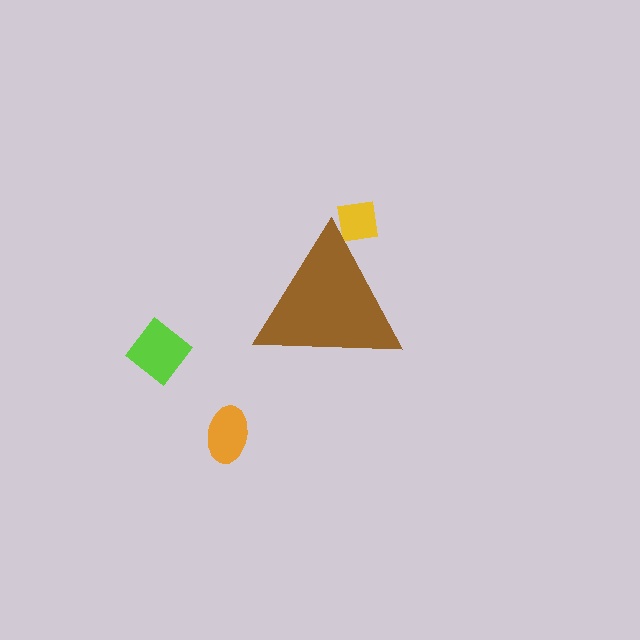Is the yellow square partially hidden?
Yes, the yellow square is partially hidden behind the brown triangle.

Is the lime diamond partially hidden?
No, the lime diamond is fully visible.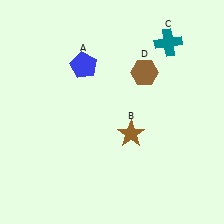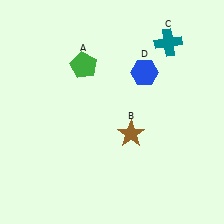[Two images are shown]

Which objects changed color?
A changed from blue to green. D changed from brown to blue.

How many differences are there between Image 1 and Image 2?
There are 2 differences between the two images.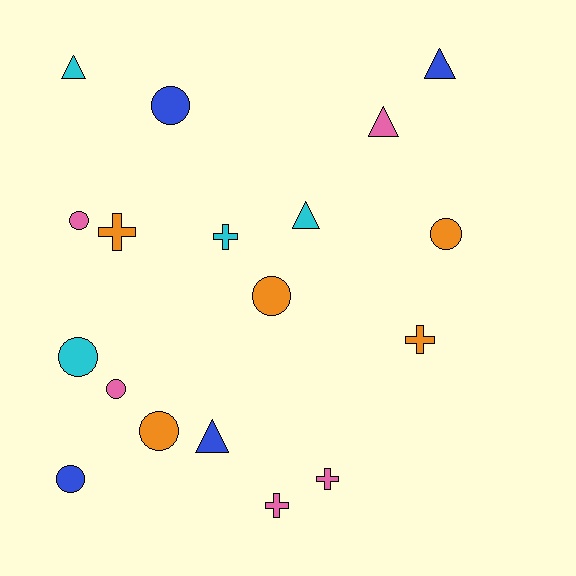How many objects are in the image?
There are 18 objects.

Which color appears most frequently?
Orange, with 5 objects.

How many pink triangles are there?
There is 1 pink triangle.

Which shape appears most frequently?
Circle, with 8 objects.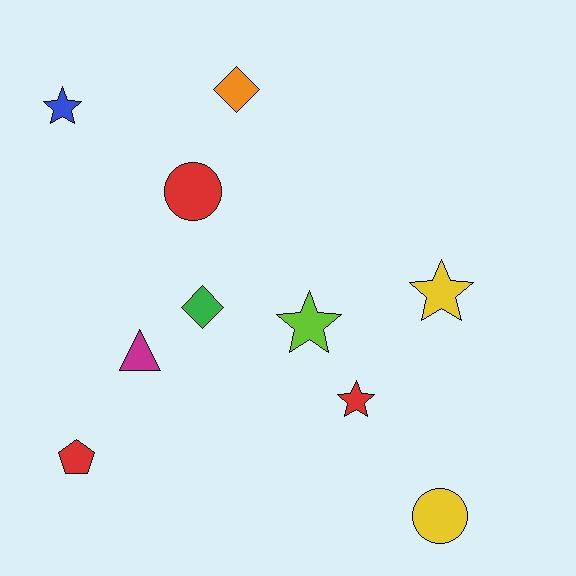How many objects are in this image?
There are 10 objects.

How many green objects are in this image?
There is 1 green object.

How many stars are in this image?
There are 4 stars.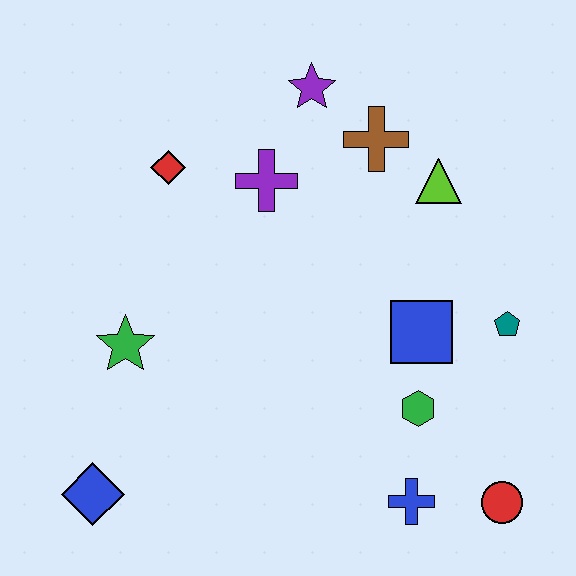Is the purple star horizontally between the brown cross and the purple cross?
Yes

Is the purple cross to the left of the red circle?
Yes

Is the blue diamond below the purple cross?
Yes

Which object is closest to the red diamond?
The purple cross is closest to the red diamond.